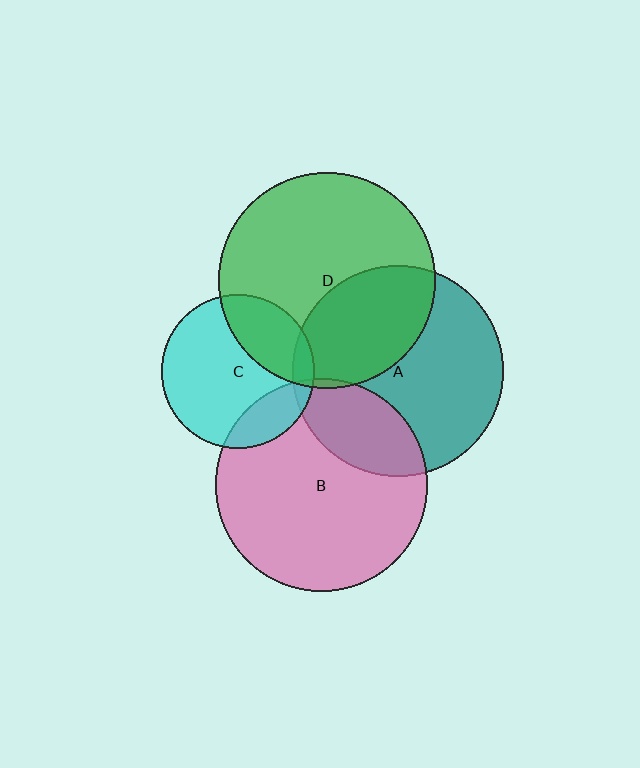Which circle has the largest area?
Circle D (green).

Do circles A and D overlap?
Yes.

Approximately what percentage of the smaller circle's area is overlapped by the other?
Approximately 35%.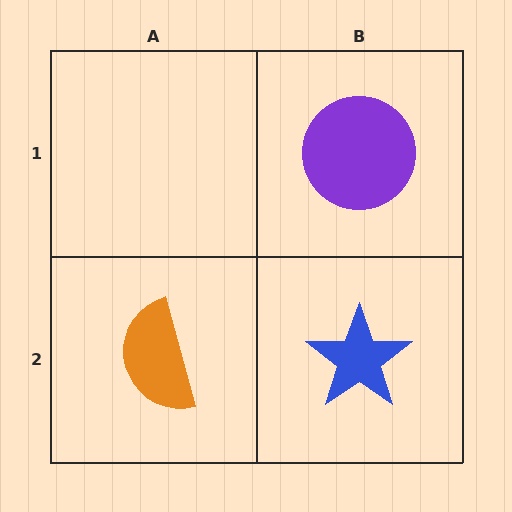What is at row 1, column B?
A purple circle.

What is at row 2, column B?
A blue star.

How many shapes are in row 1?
1 shape.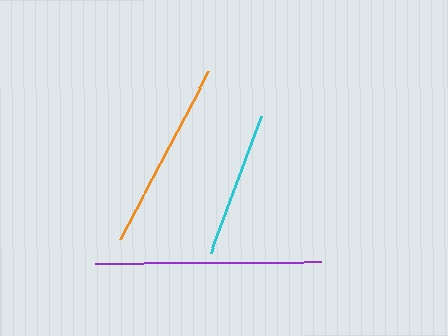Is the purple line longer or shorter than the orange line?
The purple line is longer than the orange line.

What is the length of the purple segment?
The purple segment is approximately 226 pixels long.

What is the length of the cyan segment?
The cyan segment is approximately 147 pixels long.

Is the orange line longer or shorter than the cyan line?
The orange line is longer than the cyan line.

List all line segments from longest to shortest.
From longest to shortest: purple, orange, cyan.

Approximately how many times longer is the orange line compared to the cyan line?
The orange line is approximately 1.3 times the length of the cyan line.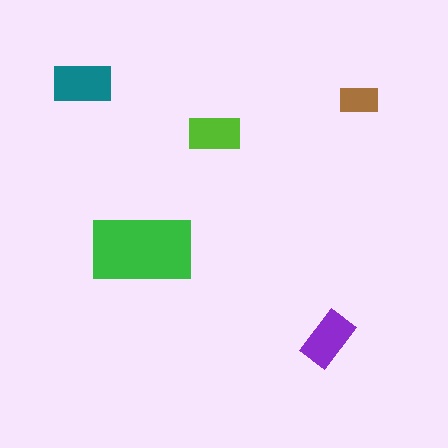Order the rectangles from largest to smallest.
the green one, the teal one, the purple one, the lime one, the brown one.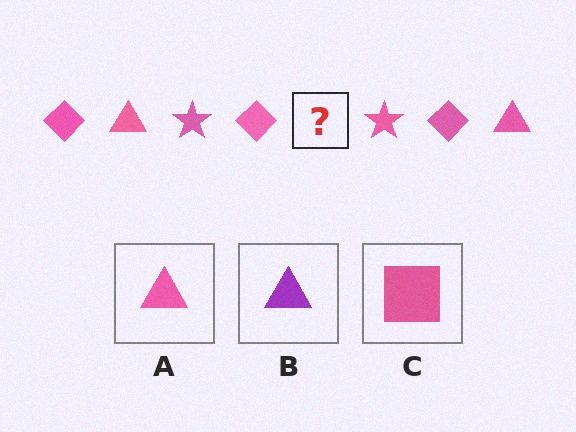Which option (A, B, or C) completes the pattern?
A.